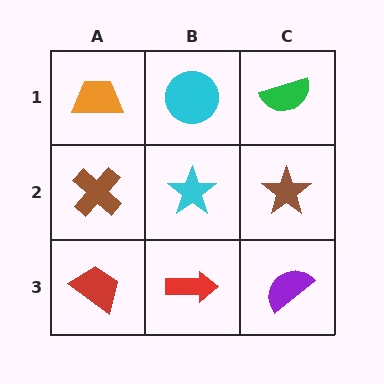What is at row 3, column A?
A red trapezoid.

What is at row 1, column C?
A green semicircle.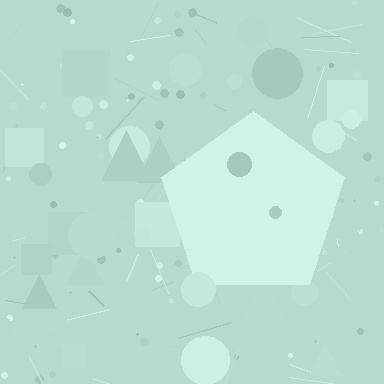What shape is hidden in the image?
A pentagon is hidden in the image.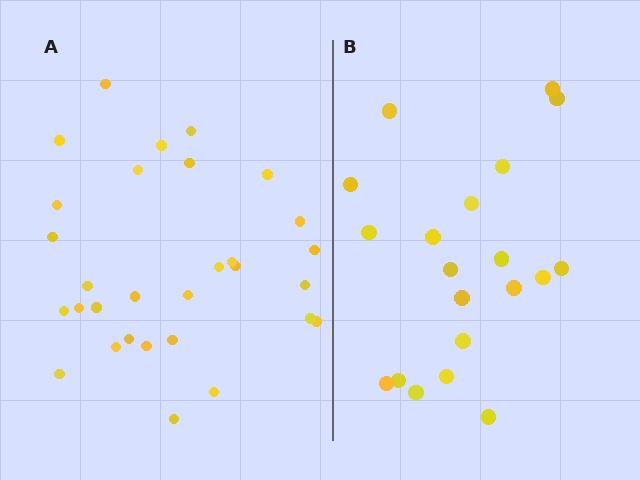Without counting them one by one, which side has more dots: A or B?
Region A (the left region) has more dots.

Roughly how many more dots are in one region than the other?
Region A has roughly 10 or so more dots than region B.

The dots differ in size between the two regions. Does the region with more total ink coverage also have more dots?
No. Region B has more total ink coverage because its dots are larger, but region A actually contains more individual dots. Total area can be misleading — the number of items is what matters here.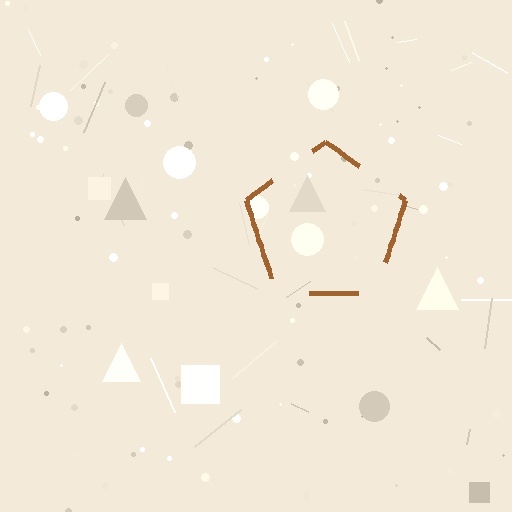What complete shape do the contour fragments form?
The contour fragments form a pentagon.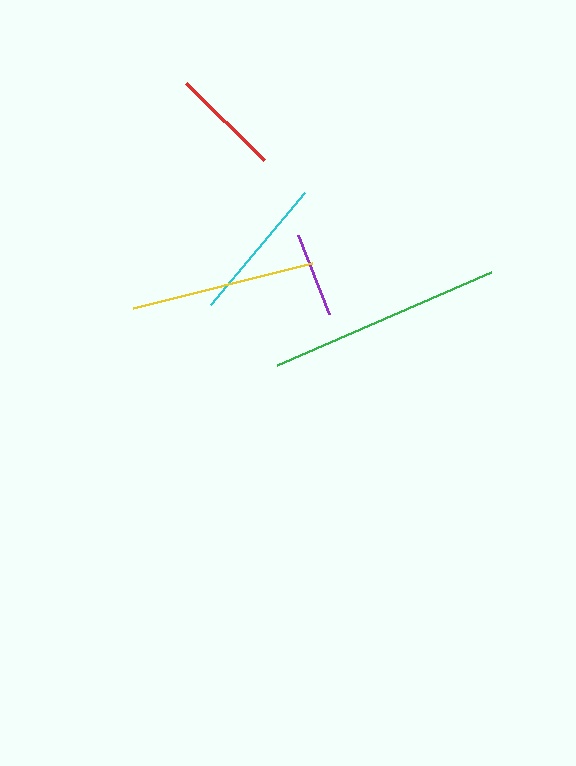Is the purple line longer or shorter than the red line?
The red line is longer than the purple line.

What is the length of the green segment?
The green segment is approximately 233 pixels long.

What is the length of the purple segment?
The purple segment is approximately 85 pixels long.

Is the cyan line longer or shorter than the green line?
The green line is longer than the cyan line.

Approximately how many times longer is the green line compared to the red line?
The green line is approximately 2.1 times the length of the red line.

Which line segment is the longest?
The green line is the longest at approximately 233 pixels.